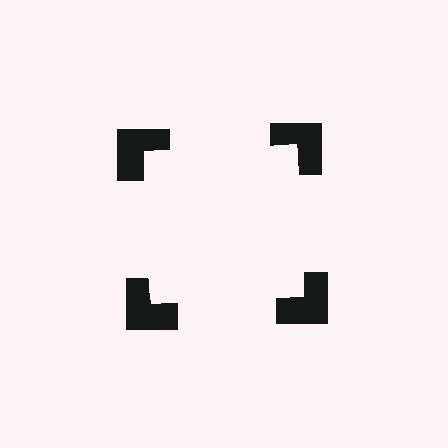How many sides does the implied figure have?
4 sides.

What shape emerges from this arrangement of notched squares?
An illusory square — its edges are inferred from the aligned wedge cuts in the notched squares, not physically drawn.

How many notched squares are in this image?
There are 4 — one at each vertex of the illusory square.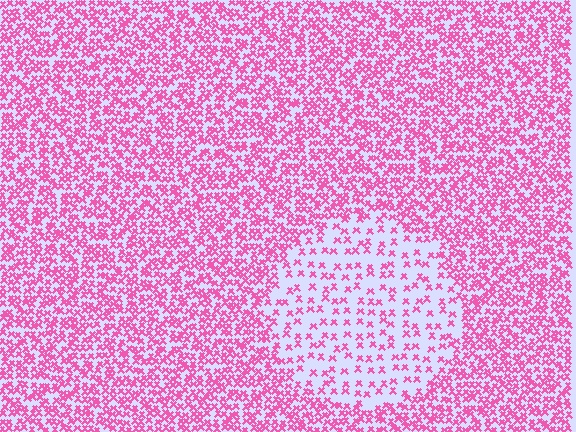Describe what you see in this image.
The image contains small pink elements arranged at two different densities. A circle-shaped region is visible where the elements are less densely packed than the surrounding area.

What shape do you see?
I see a circle.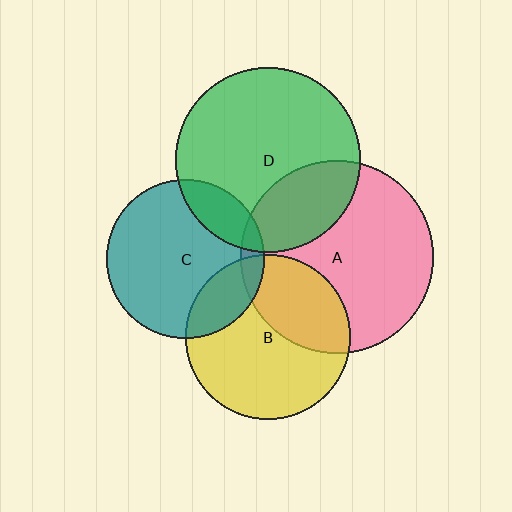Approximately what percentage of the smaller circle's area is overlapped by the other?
Approximately 15%.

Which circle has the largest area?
Circle A (pink).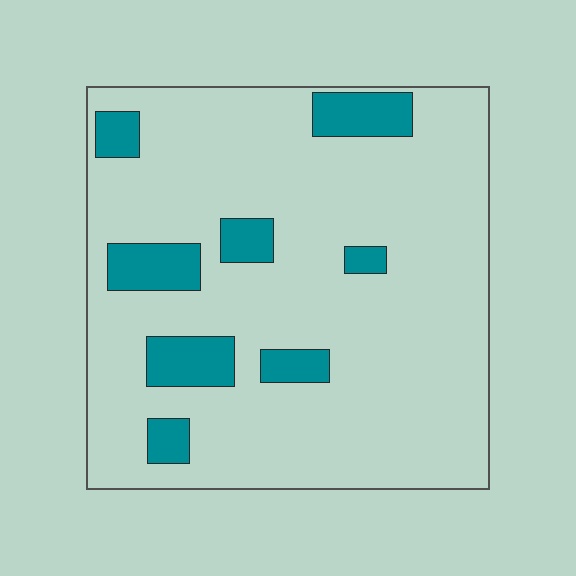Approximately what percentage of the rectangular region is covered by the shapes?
Approximately 15%.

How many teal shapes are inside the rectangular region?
8.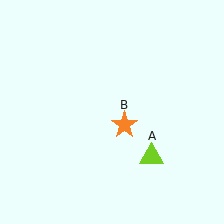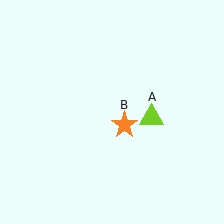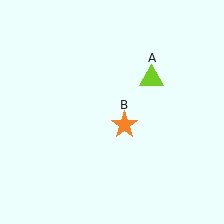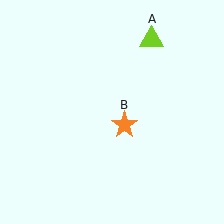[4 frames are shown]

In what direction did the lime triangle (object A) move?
The lime triangle (object A) moved up.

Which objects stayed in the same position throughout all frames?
Orange star (object B) remained stationary.